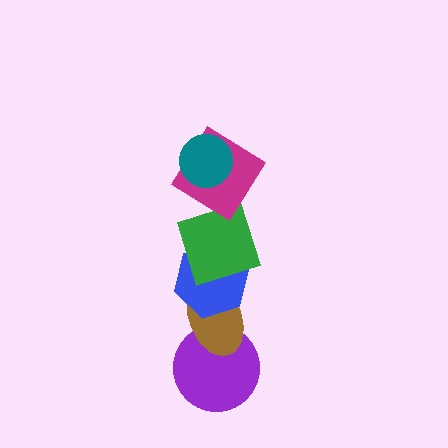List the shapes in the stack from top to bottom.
From top to bottom: the teal circle, the magenta diamond, the green square, the blue hexagon, the brown ellipse, the purple circle.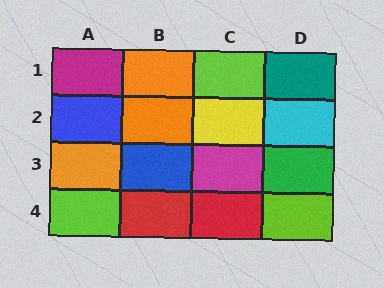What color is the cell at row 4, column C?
Red.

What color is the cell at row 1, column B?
Orange.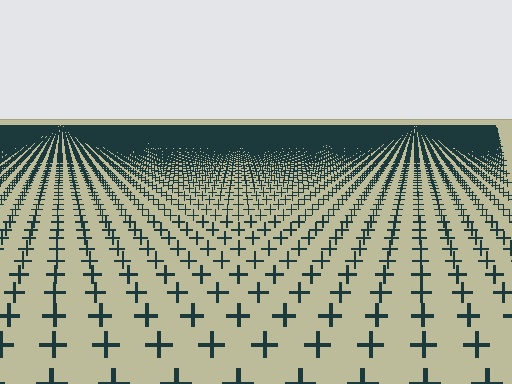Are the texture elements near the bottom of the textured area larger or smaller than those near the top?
Larger. Near the bottom, elements are closer to the viewer and appear at a bigger on-screen size.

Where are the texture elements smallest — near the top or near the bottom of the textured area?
Near the top.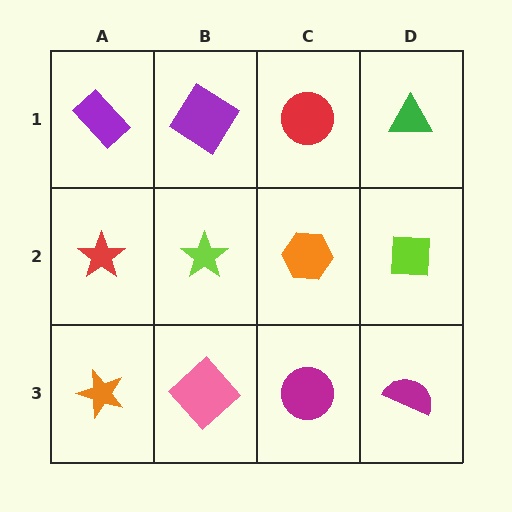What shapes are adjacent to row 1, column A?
A red star (row 2, column A), a purple diamond (row 1, column B).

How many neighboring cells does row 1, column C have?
3.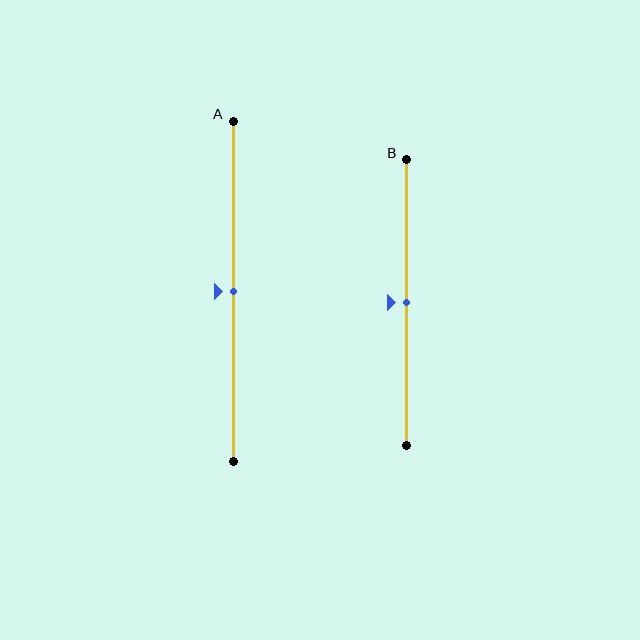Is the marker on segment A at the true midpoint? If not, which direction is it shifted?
Yes, the marker on segment A is at the true midpoint.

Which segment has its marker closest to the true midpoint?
Segment A has its marker closest to the true midpoint.